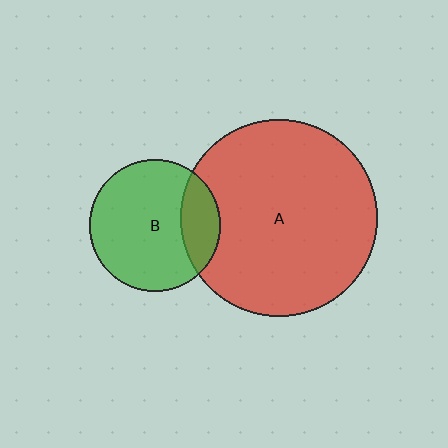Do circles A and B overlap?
Yes.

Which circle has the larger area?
Circle A (red).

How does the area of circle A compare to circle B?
Approximately 2.2 times.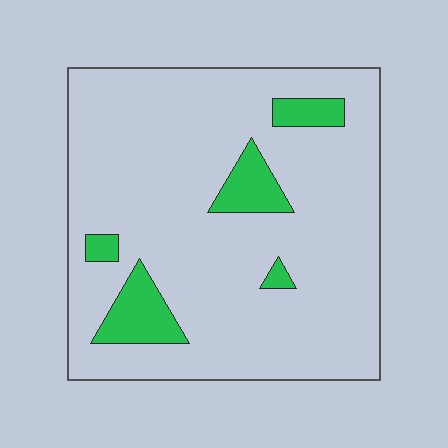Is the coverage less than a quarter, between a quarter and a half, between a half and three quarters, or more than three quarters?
Less than a quarter.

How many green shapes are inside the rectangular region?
5.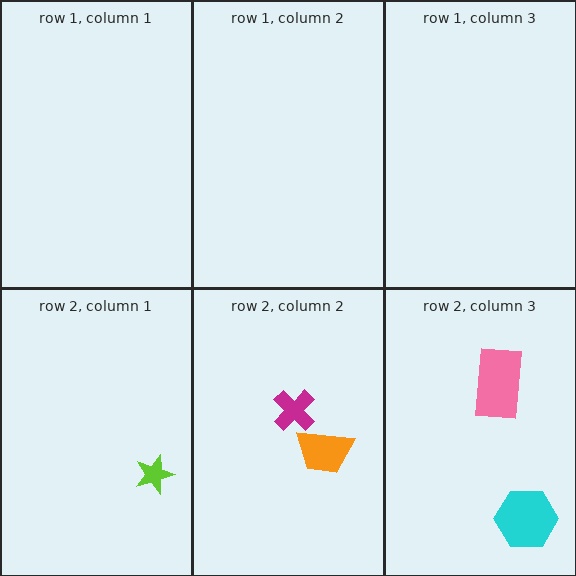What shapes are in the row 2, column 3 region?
The cyan hexagon, the pink rectangle.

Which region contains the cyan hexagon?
The row 2, column 3 region.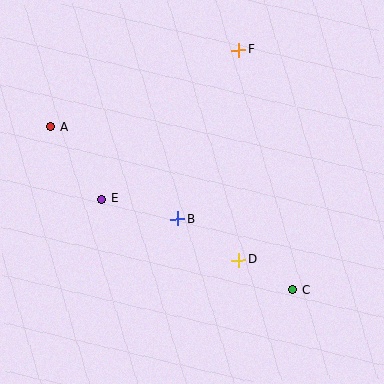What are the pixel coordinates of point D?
Point D is at (239, 260).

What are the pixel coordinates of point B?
Point B is at (177, 219).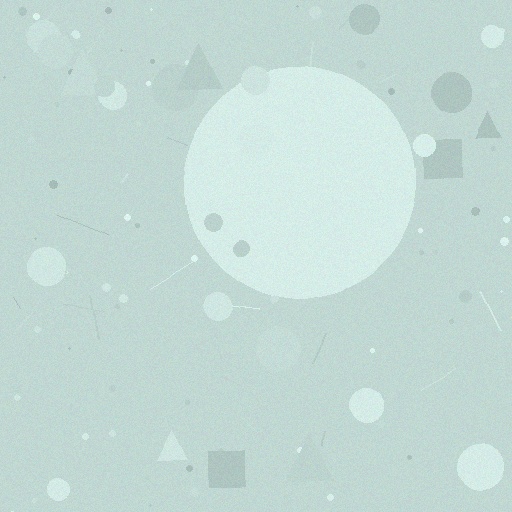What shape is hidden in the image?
A circle is hidden in the image.